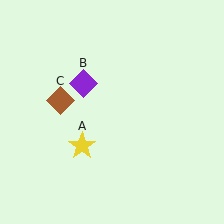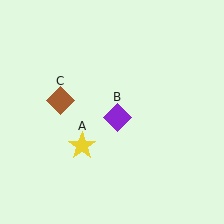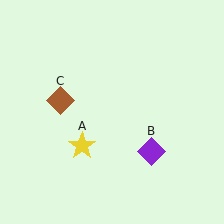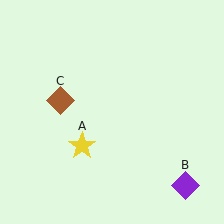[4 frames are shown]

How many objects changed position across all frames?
1 object changed position: purple diamond (object B).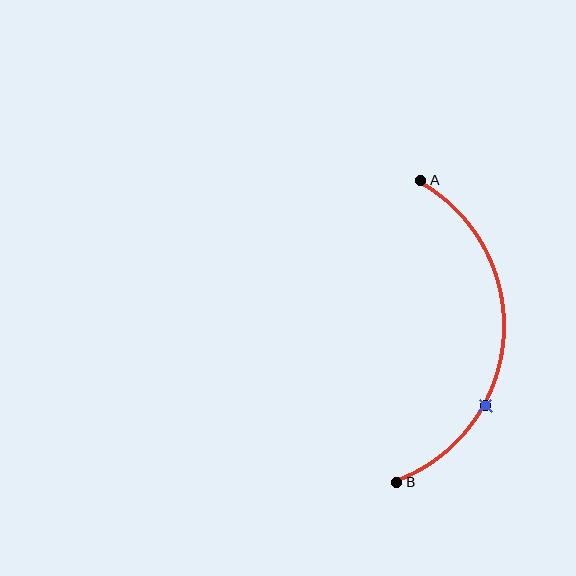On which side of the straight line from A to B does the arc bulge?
The arc bulges to the right of the straight line connecting A and B.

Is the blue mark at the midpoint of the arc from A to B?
No. The blue mark lies on the arc but is closer to endpoint B. The arc midpoint would be at the point on the curve equidistant along the arc from both A and B.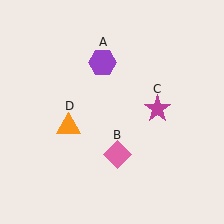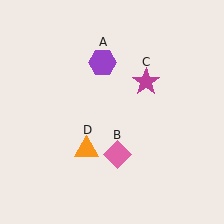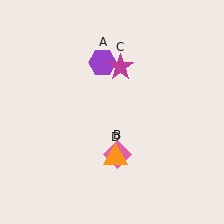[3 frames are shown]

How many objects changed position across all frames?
2 objects changed position: magenta star (object C), orange triangle (object D).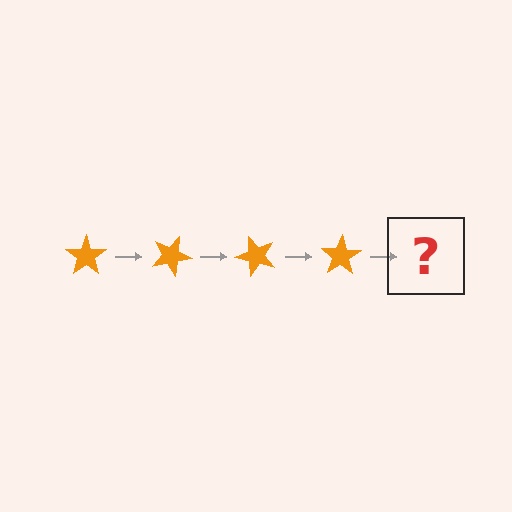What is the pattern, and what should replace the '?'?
The pattern is that the star rotates 25 degrees each step. The '?' should be an orange star rotated 100 degrees.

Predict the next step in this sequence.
The next step is an orange star rotated 100 degrees.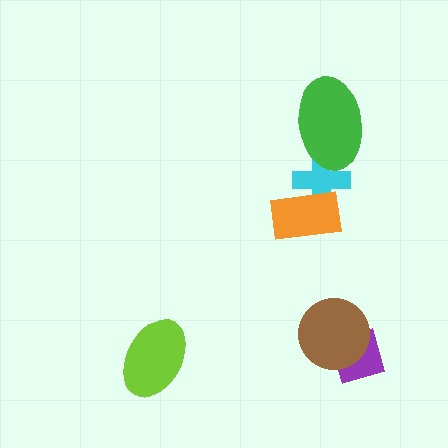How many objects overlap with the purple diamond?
1 object overlaps with the purple diamond.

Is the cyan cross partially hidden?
Yes, it is partially covered by another shape.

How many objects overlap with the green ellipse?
1 object overlaps with the green ellipse.